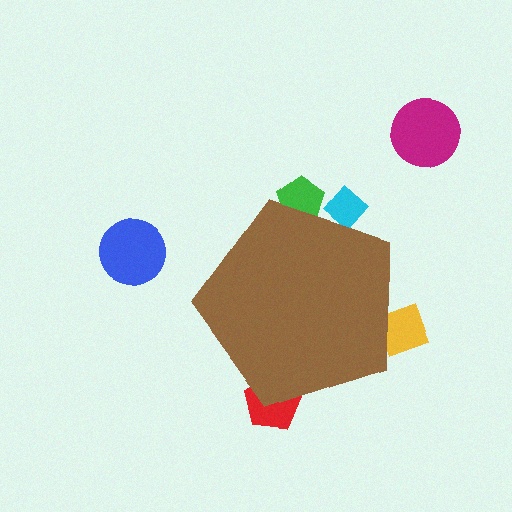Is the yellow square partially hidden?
Yes, the yellow square is partially hidden behind the brown pentagon.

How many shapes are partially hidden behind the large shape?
4 shapes are partially hidden.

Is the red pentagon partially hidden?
Yes, the red pentagon is partially hidden behind the brown pentagon.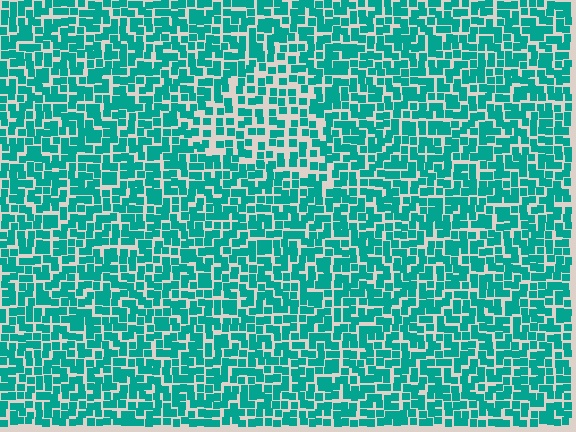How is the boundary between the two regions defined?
The boundary is defined by a change in element density (approximately 1.6x ratio). All elements are the same color, size, and shape.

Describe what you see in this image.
The image contains small teal elements arranged at two different densities. A triangle-shaped region is visible where the elements are less densely packed than the surrounding area.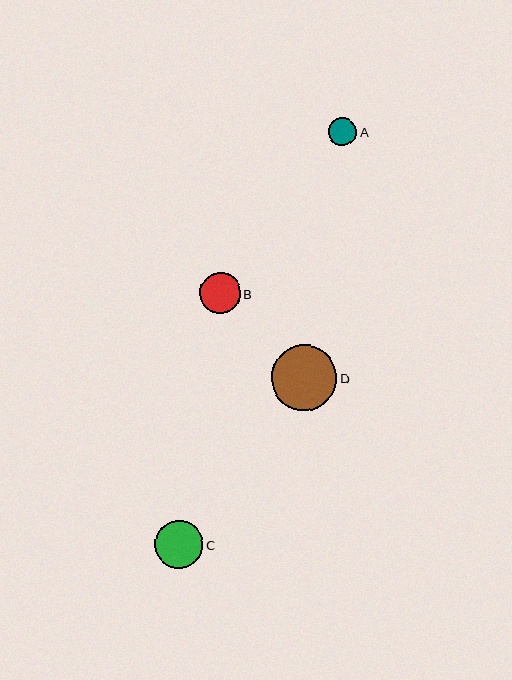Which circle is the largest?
Circle D is the largest with a size of approximately 65 pixels.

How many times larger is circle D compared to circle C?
Circle D is approximately 1.4 times the size of circle C.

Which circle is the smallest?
Circle A is the smallest with a size of approximately 28 pixels.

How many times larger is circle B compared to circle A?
Circle B is approximately 1.4 times the size of circle A.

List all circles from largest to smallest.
From largest to smallest: D, C, B, A.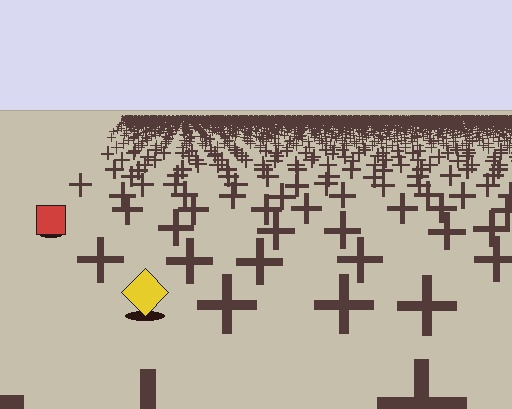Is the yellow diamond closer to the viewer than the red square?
Yes. The yellow diamond is closer — you can tell from the texture gradient: the ground texture is coarser near it.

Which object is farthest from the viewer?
The red square is farthest from the viewer. It appears smaller and the ground texture around it is denser.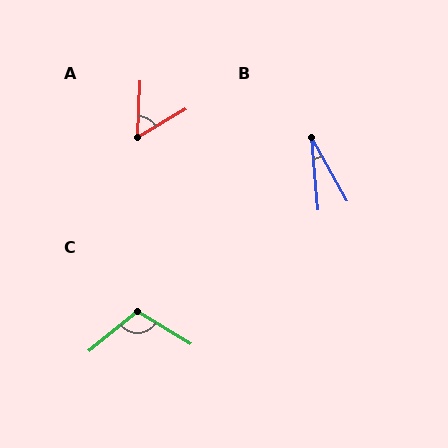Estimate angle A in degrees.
Approximately 57 degrees.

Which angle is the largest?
C, at approximately 110 degrees.